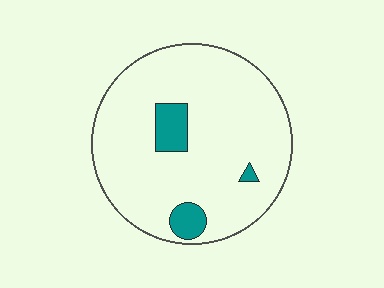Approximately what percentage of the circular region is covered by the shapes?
Approximately 10%.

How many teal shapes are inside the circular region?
3.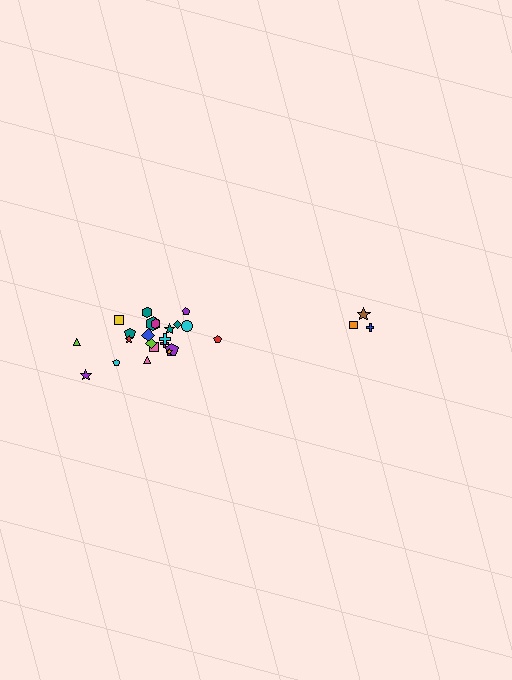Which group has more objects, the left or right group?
The left group.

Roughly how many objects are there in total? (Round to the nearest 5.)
Roughly 25 objects in total.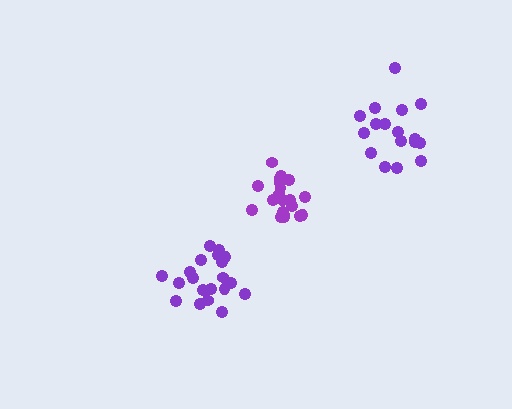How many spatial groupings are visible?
There are 3 spatial groupings.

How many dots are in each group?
Group 1: 21 dots, Group 2: 17 dots, Group 3: 20 dots (58 total).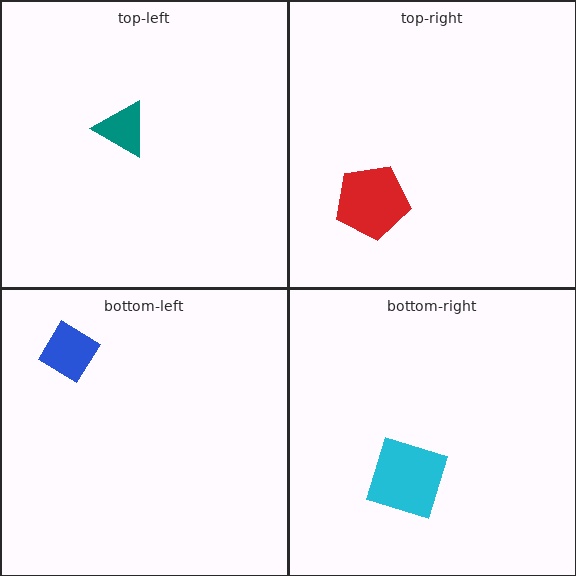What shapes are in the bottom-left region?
The blue diamond.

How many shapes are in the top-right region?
1.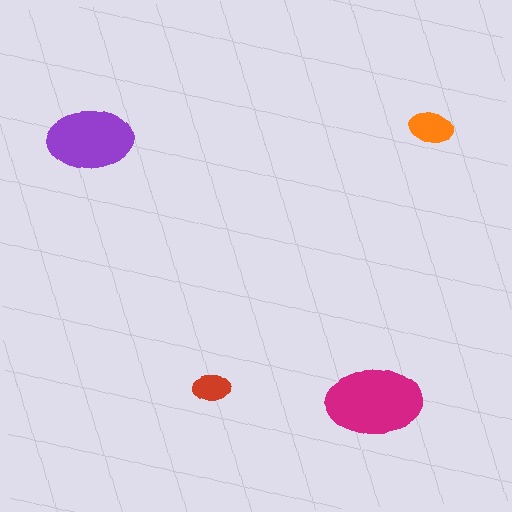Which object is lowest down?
The magenta ellipse is bottommost.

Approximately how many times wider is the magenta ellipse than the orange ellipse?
About 2 times wider.